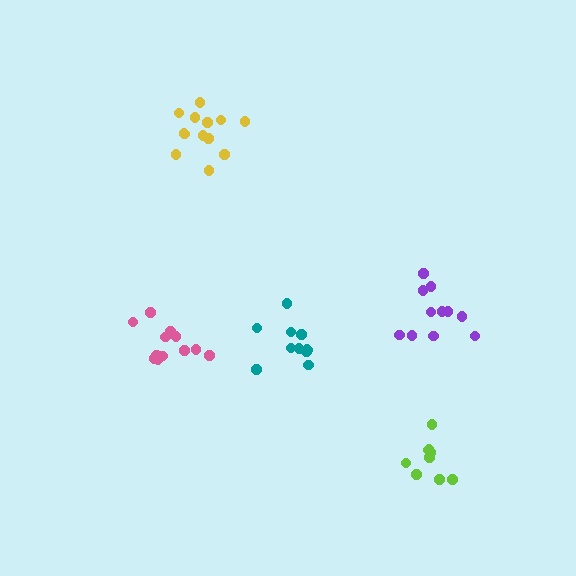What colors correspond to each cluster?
The clusters are colored: purple, teal, lime, yellow, pink.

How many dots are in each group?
Group 1: 11 dots, Group 2: 11 dots, Group 3: 9 dots, Group 4: 13 dots, Group 5: 12 dots (56 total).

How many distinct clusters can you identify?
There are 5 distinct clusters.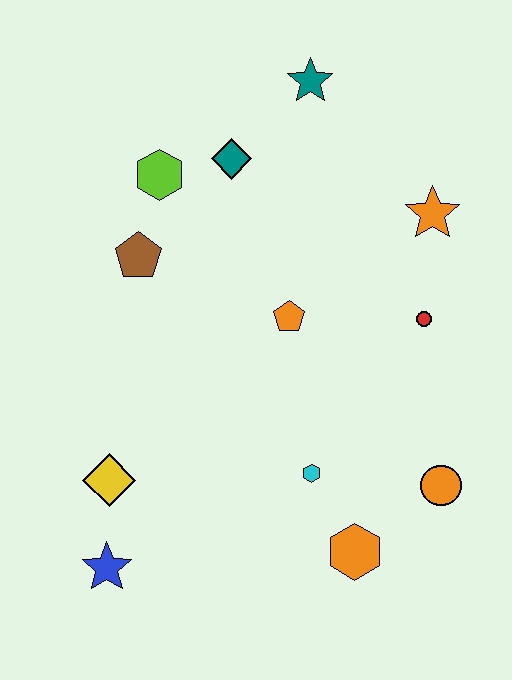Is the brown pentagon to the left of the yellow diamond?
No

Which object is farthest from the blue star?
The teal star is farthest from the blue star.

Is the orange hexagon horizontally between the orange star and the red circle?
No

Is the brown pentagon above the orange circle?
Yes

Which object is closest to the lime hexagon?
The teal diamond is closest to the lime hexagon.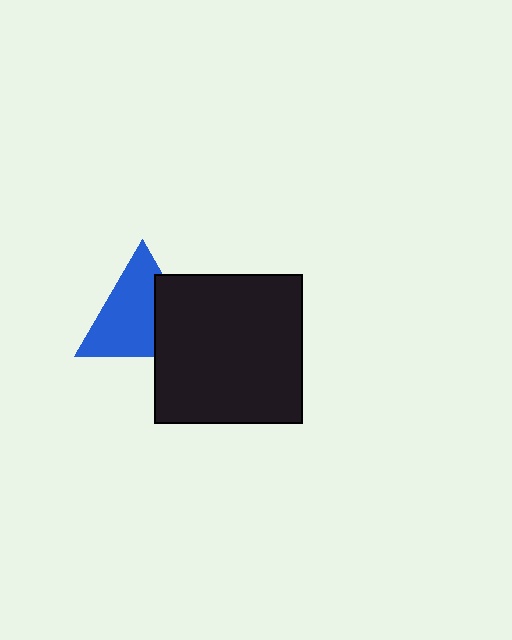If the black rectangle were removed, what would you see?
You would see the complete blue triangle.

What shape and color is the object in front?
The object in front is a black rectangle.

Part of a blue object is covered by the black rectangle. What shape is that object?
It is a triangle.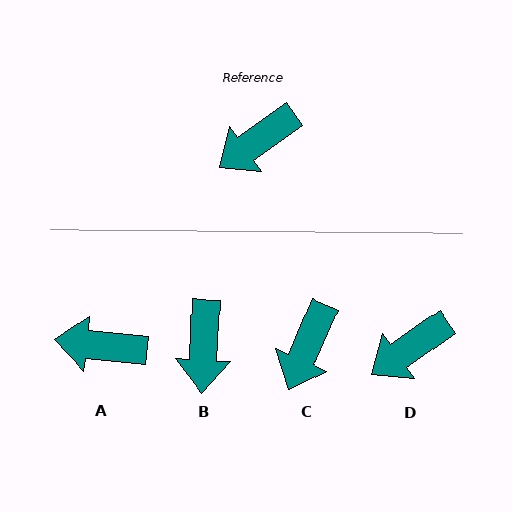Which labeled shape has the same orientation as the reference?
D.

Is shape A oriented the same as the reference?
No, it is off by about 41 degrees.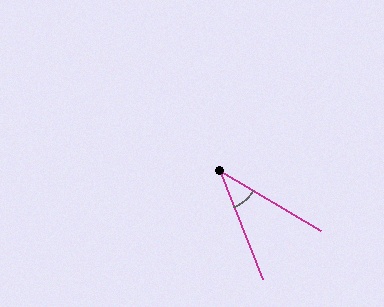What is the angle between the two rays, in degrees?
Approximately 38 degrees.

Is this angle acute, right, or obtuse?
It is acute.